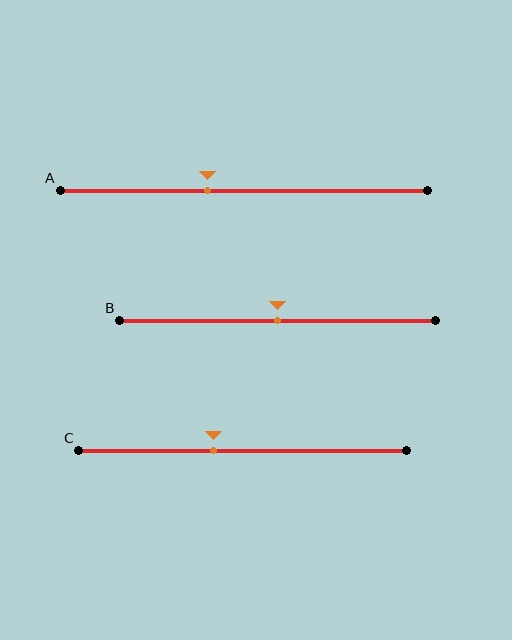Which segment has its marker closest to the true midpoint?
Segment B has its marker closest to the true midpoint.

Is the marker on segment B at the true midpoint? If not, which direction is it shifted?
Yes, the marker on segment B is at the true midpoint.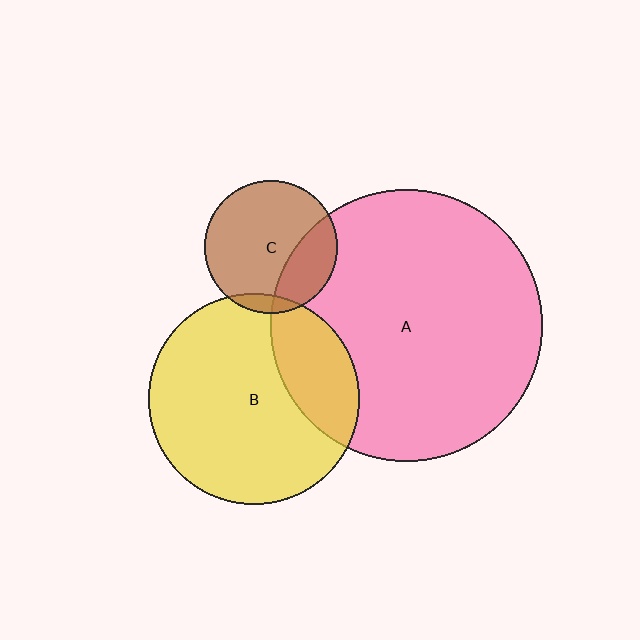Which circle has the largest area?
Circle A (pink).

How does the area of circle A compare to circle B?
Approximately 1.7 times.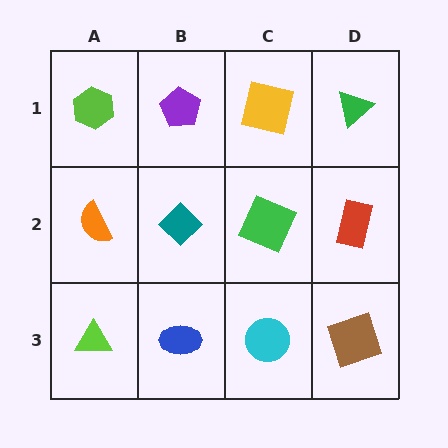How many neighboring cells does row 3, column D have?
2.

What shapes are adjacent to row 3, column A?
An orange semicircle (row 2, column A), a blue ellipse (row 3, column B).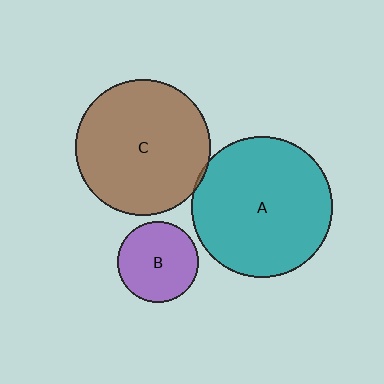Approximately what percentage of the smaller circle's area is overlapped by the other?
Approximately 5%.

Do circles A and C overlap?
Yes.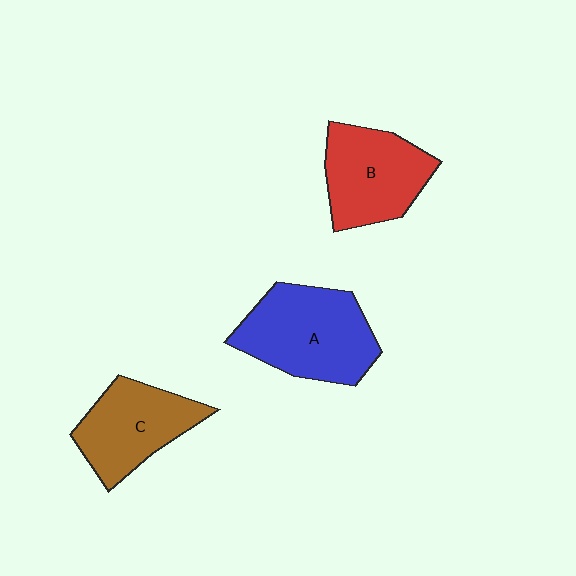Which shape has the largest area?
Shape A (blue).